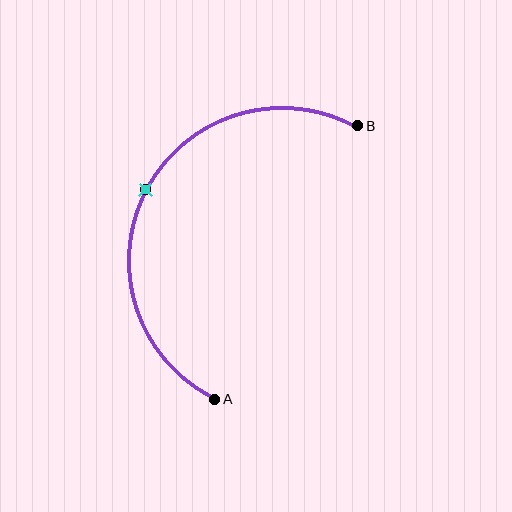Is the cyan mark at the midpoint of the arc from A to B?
Yes. The cyan mark lies on the arc at equal arc-length from both A and B — it is the arc midpoint.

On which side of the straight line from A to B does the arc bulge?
The arc bulges to the left of the straight line connecting A and B.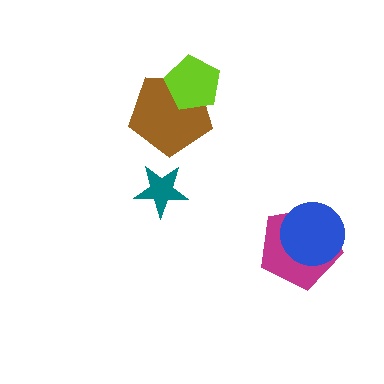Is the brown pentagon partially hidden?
Yes, it is partially covered by another shape.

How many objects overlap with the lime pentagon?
1 object overlaps with the lime pentagon.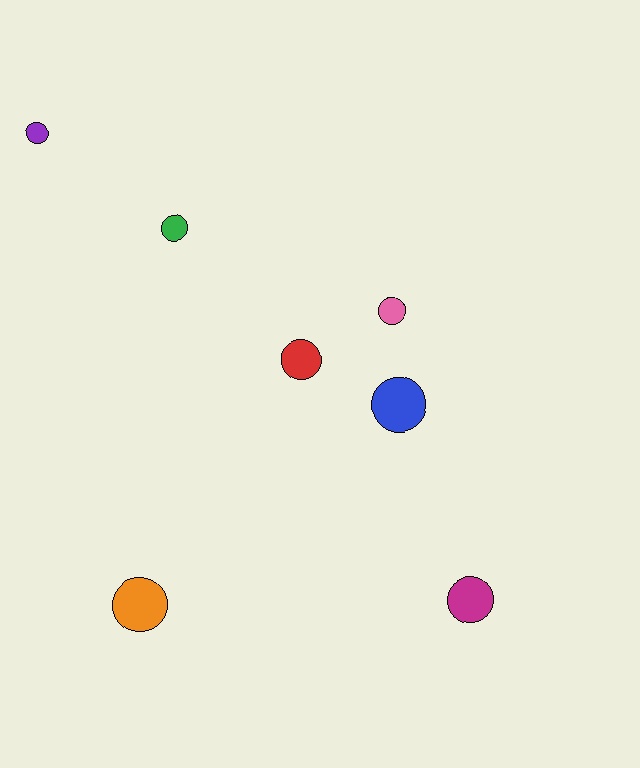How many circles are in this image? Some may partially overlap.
There are 7 circles.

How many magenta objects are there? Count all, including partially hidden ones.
There is 1 magenta object.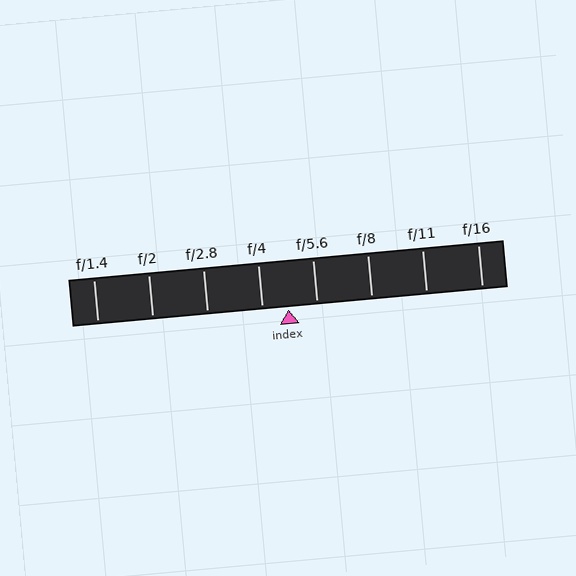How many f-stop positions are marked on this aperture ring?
There are 8 f-stop positions marked.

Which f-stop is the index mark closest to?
The index mark is closest to f/4.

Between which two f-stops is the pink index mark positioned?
The index mark is between f/4 and f/5.6.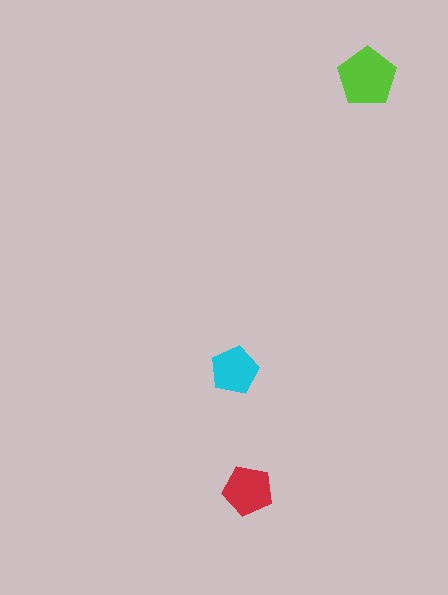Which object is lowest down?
The red pentagon is bottommost.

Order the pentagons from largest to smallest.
the lime one, the red one, the cyan one.